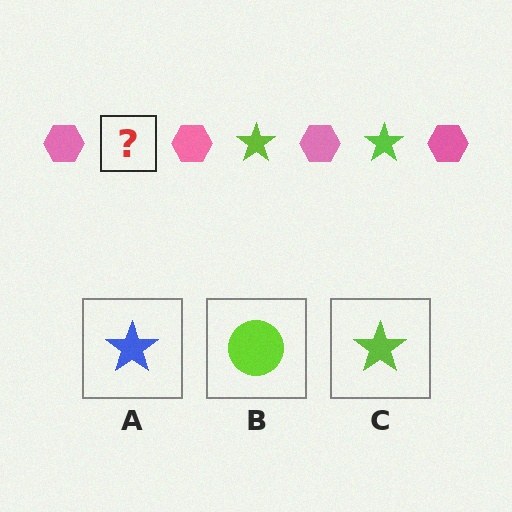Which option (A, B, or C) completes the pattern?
C.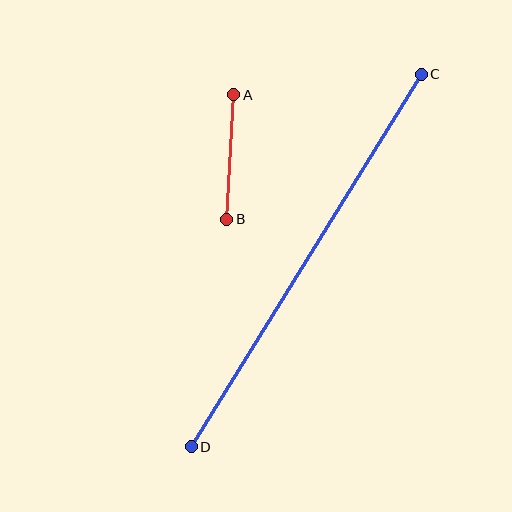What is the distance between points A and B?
The distance is approximately 125 pixels.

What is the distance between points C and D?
The distance is approximately 438 pixels.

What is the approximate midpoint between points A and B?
The midpoint is at approximately (230, 157) pixels.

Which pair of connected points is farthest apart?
Points C and D are farthest apart.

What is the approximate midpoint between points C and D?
The midpoint is at approximately (306, 260) pixels.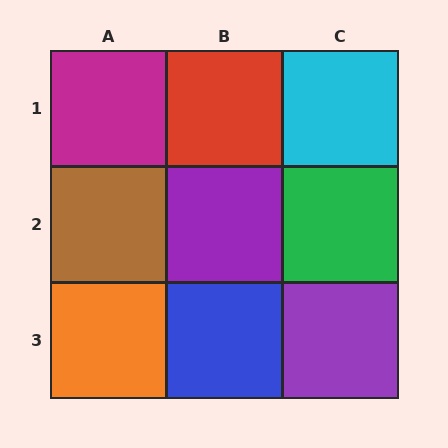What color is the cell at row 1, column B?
Red.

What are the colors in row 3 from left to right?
Orange, blue, purple.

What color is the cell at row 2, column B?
Purple.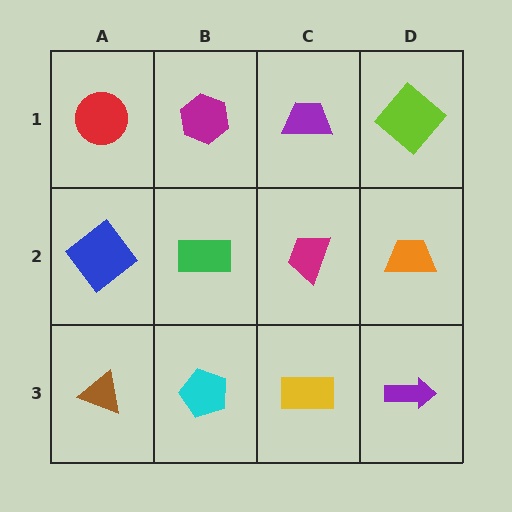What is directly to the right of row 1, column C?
A lime diamond.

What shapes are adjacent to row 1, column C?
A magenta trapezoid (row 2, column C), a magenta hexagon (row 1, column B), a lime diamond (row 1, column D).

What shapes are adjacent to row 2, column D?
A lime diamond (row 1, column D), a purple arrow (row 3, column D), a magenta trapezoid (row 2, column C).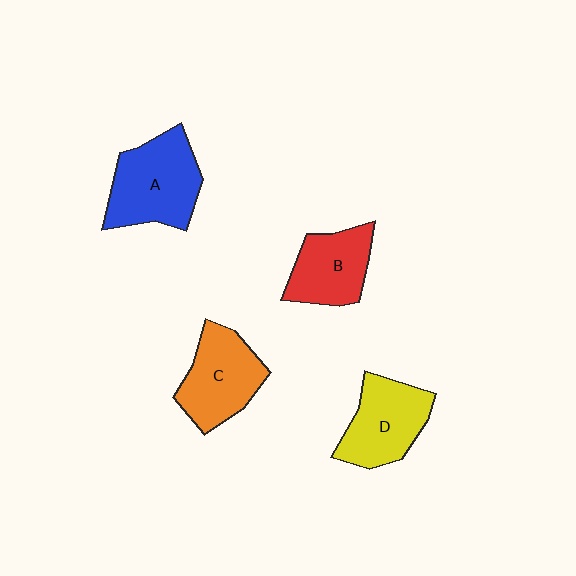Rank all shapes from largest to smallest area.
From largest to smallest: A (blue), C (orange), D (yellow), B (red).